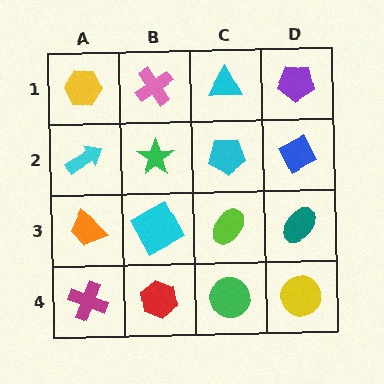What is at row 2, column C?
A cyan pentagon.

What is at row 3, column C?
A lime ellipse.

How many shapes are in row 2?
4 shapes.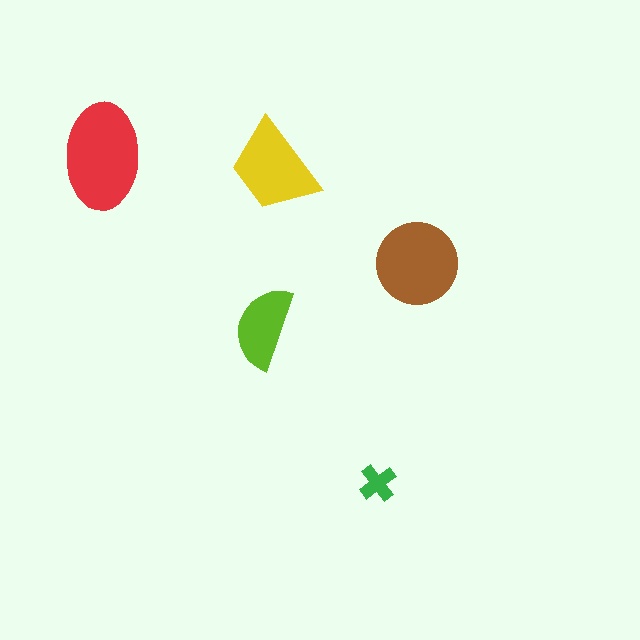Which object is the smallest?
The green cross.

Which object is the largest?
The red ellipse.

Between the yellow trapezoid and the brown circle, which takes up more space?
The brown circle.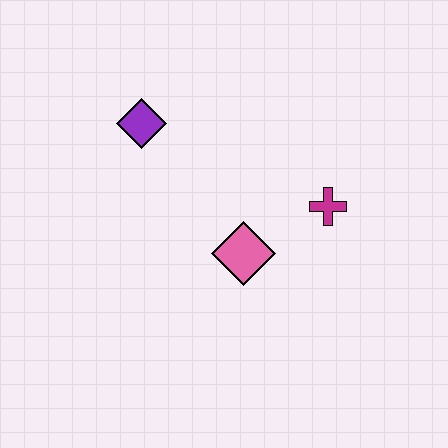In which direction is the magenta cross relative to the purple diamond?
The magenta cross is to the right of the purple diamond.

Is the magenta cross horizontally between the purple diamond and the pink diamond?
No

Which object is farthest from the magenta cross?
The purple diamond is farthest from the magenta cross.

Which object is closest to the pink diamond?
The magenta cross is closest to the pink diamond.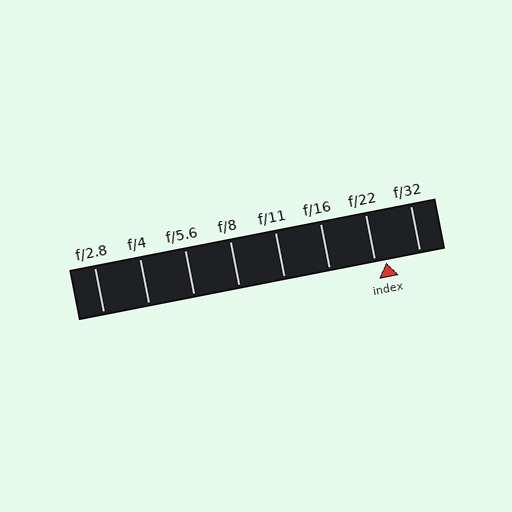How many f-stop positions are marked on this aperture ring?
There are 8 f-stop positions marked.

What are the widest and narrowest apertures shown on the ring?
The widest aperture shown is f/2.8 and the narrowest is f/32.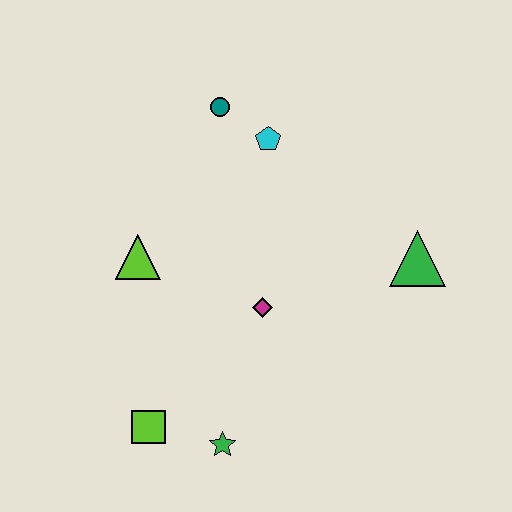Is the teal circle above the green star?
Yes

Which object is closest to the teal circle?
The cyan pentagon is closest to the teal circle.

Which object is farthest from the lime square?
The teal circle is farthest from the lime square.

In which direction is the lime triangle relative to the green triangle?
The lime triangle is to the left of the green triangle.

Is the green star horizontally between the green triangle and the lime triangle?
Yes